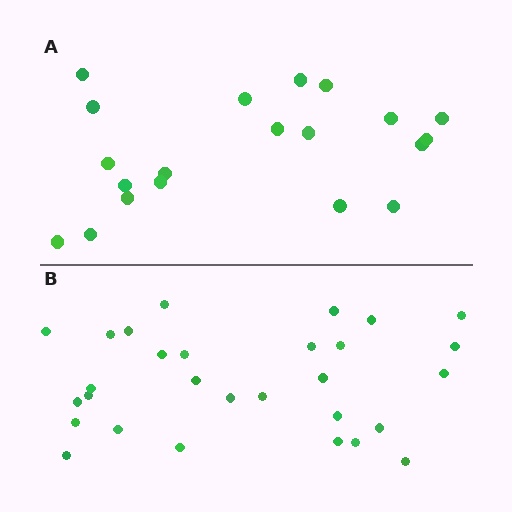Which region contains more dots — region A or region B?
Region B (the bottom region) has more dots.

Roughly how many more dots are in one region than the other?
Region B has roughly 8 or so more dots than region A.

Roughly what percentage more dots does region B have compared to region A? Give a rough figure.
About 45% more.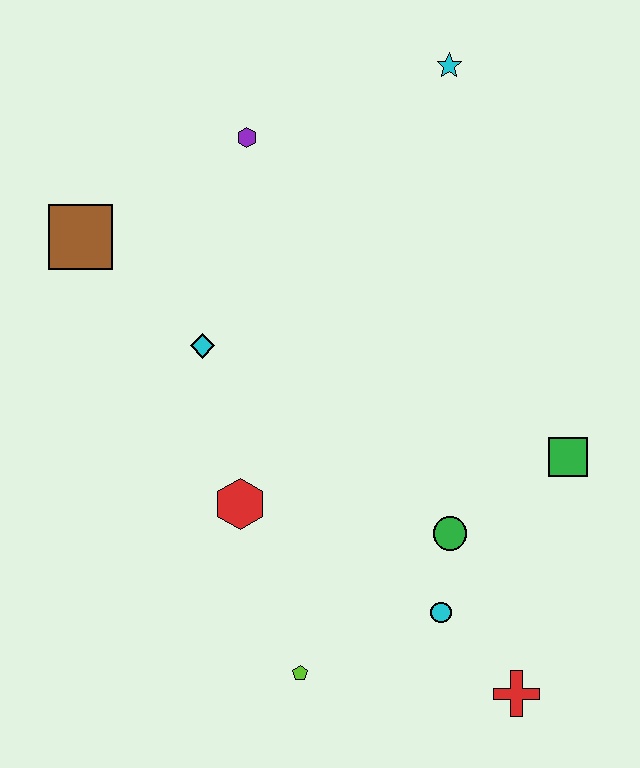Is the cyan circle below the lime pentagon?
No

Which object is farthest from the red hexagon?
The cyan star is farthest from the red hexagon.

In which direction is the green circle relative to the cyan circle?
The green circle is above the cyan circle.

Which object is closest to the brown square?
The cyan diamond is closest to the brown square.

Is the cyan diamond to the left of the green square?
Yes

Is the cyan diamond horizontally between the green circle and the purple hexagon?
No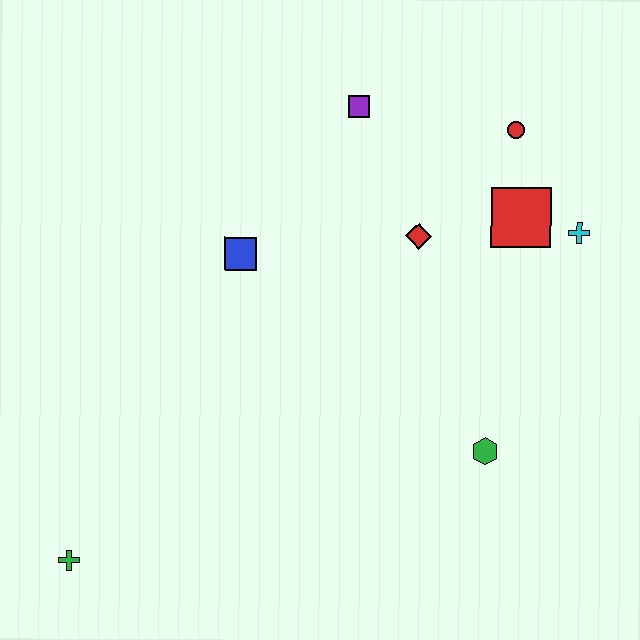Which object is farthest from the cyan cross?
The green cross is farthest from the cyan cross.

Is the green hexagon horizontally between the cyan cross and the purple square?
Yes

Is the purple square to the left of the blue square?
No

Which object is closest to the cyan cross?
The red square is closest to the cyan cross.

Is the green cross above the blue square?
No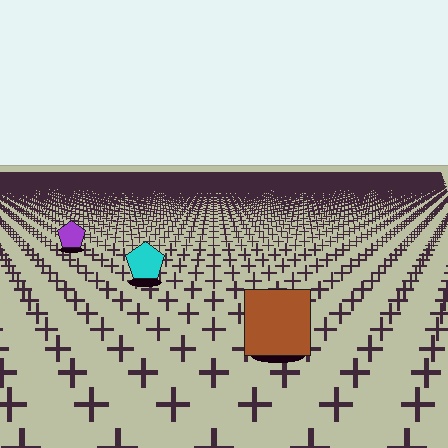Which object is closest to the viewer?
The brown square is closest. The texture marks near it are larger and more spread out.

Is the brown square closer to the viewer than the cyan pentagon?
Yes. The brown square is closer — you can tell from the texture gradient: the ground texture is coarser near it.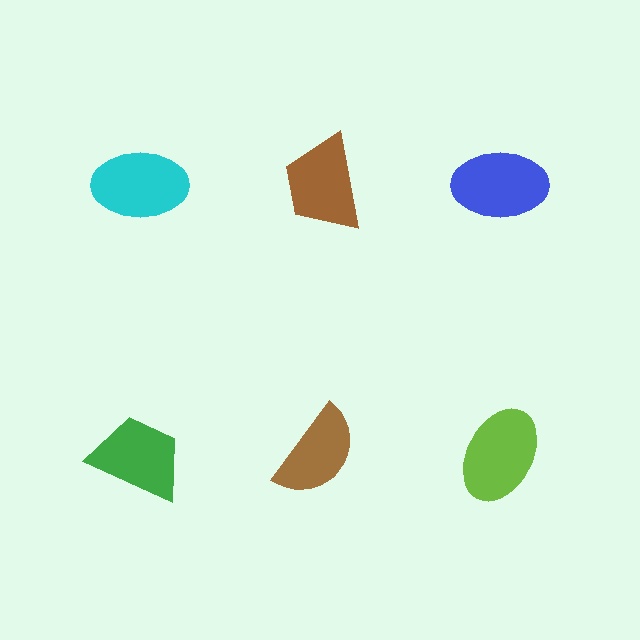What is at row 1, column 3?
A blue ellipse.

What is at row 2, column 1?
A green trapezoid.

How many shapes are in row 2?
3 shapes.